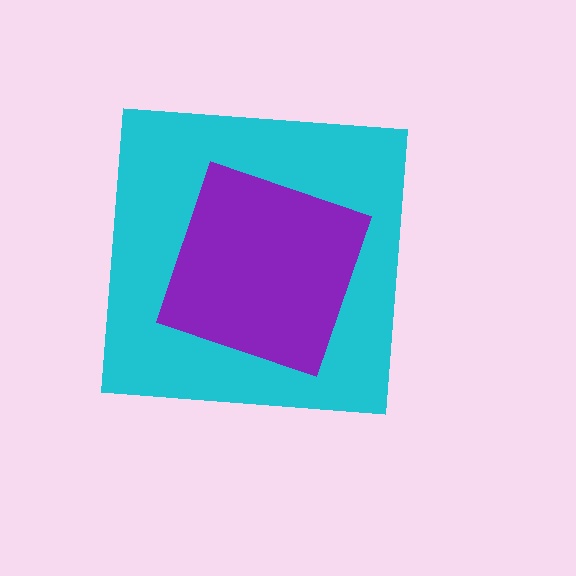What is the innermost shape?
The purple square.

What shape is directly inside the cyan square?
The purple square.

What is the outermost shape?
The cyan square.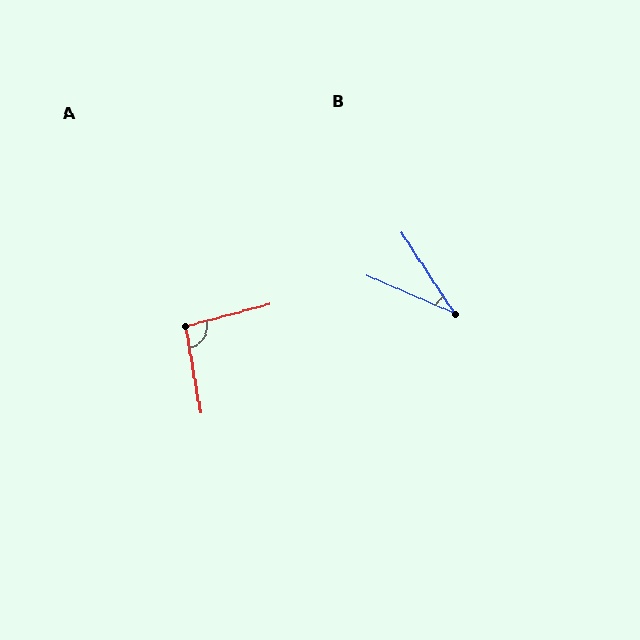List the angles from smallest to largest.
B (33°), A (95°).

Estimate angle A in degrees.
Approximately 95 degrees.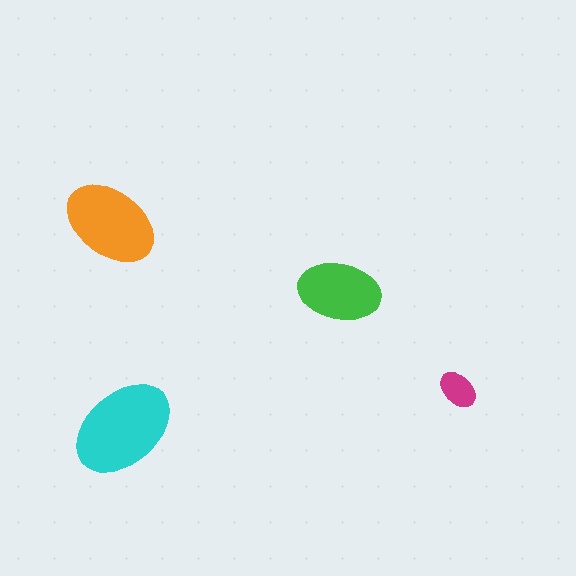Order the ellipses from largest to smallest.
the cyan one, the orange one, the green one, the magenta one.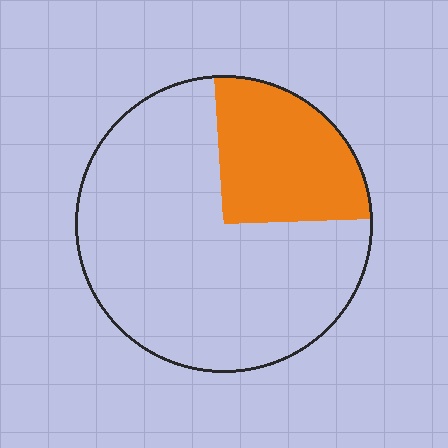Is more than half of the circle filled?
No.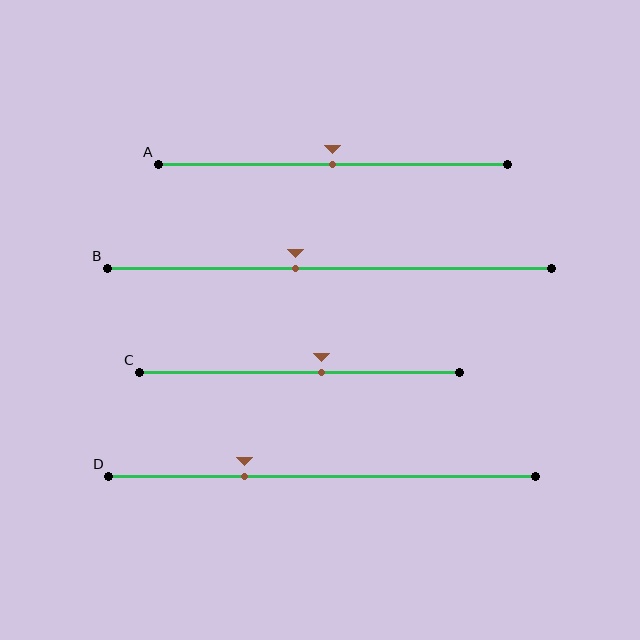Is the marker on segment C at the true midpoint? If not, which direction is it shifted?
No, the marker on segment C is shifted to the right by about 7% of the segment length.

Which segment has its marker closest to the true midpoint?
Segment A has its marker closest to the true midpoint.